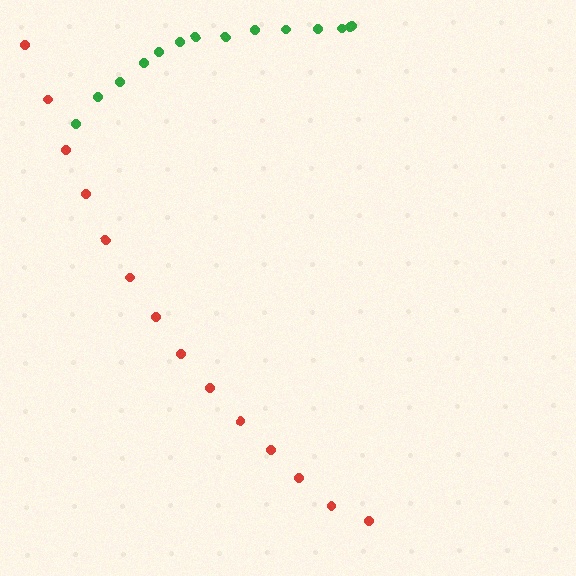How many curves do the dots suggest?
There are 2 distinct paths.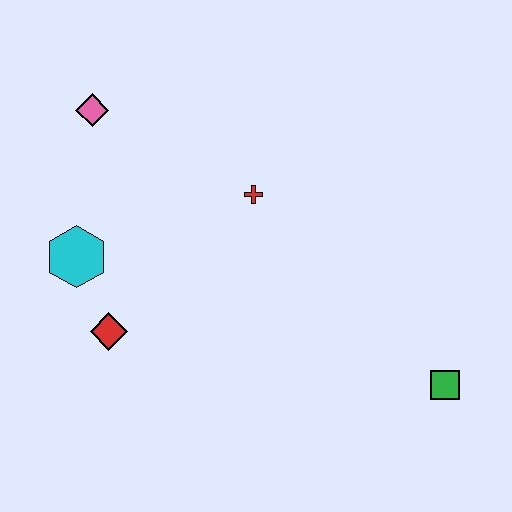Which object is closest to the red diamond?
The cyan hexagon is closest to the red diamond.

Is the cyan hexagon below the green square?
No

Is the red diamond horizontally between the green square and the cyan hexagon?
Yes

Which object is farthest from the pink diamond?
The green square is farthest from the pink diamond.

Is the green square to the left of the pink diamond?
No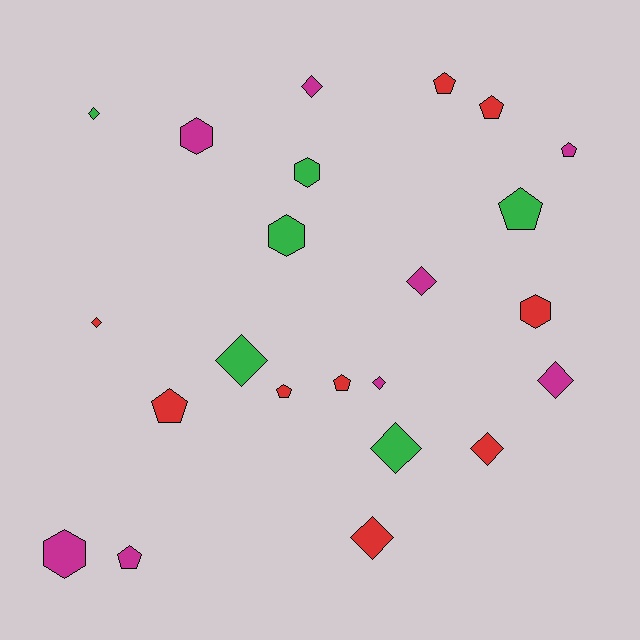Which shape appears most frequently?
Diamond, with 10 objects.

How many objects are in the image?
There are 23 objects.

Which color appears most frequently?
Red, with 9 objects.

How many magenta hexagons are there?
There are 2 magenta hexagons.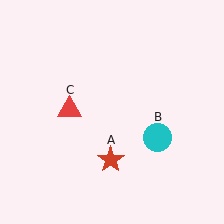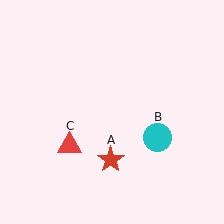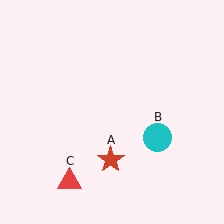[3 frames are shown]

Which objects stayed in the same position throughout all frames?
Red star (object A) and cyan circle (object B) remained stationary.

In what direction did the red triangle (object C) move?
The red triangle (object C) moved down.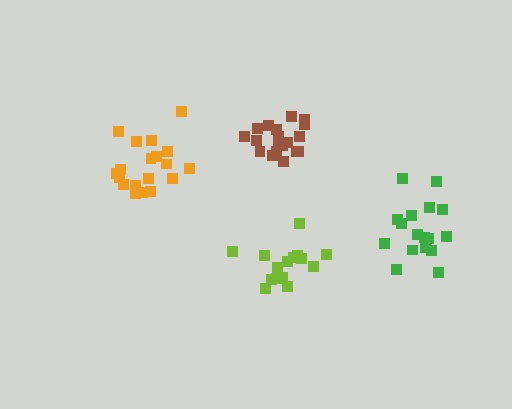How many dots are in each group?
Group 1: 19 dots, Group 2: 17 dots, Group 3: 15 dots, Group 4: 19 dots (70 total).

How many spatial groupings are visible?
There are 4 spatial groupings.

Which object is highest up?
The brown cluster is topmost.